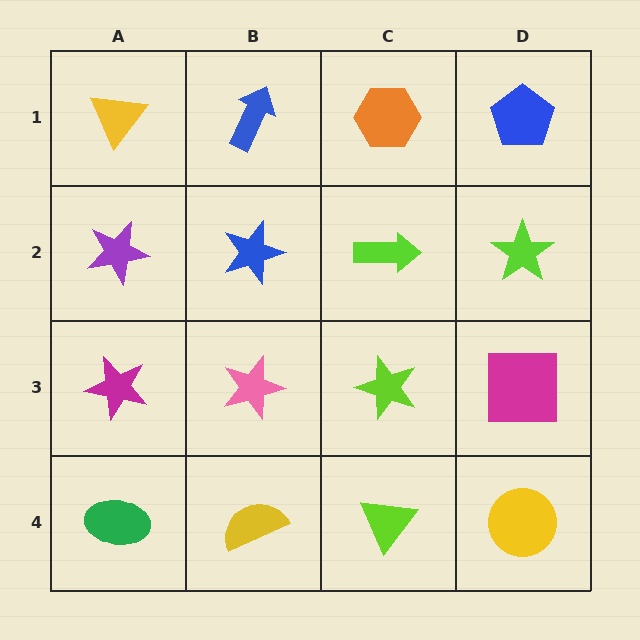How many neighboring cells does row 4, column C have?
3.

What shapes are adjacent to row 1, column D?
A lime star (row 2, column D), an orange hexagon (row 1, column C).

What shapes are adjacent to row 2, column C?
An orange hexagon (row 1, column C), a lime star (row 3, column C), a blue star (row 2, column B), a lime star (row 2, column D).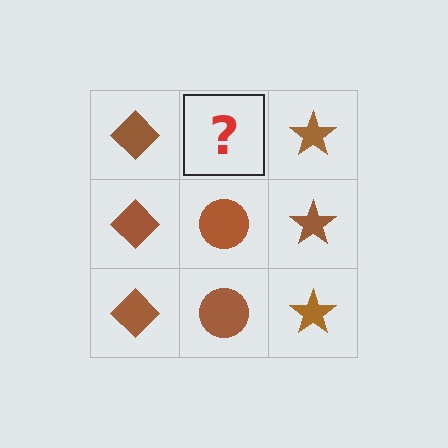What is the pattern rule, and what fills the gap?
The rule is that each column has a consistent shape. The gap should be filled with a brown circle.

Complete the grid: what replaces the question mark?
The question mark should be replaced with a brown circle.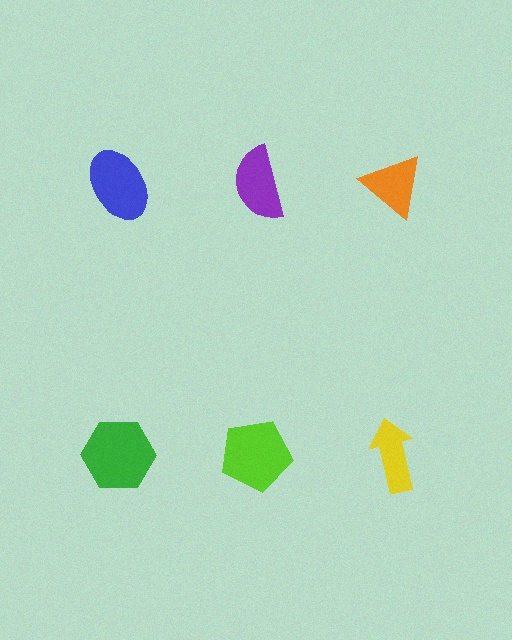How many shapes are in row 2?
3 shapes.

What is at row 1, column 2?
A purple semicircle.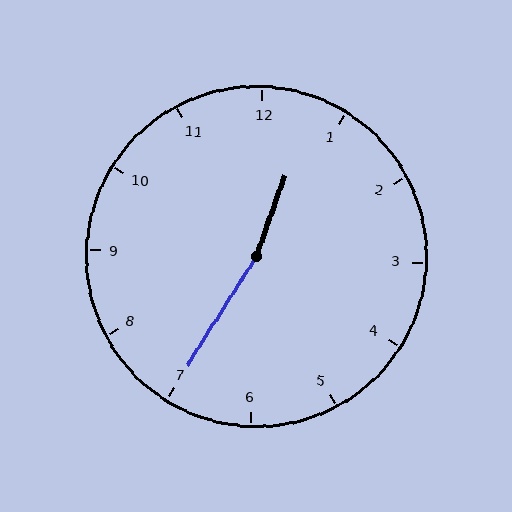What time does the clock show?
12:35.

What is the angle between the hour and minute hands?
Approximately 168 degrees.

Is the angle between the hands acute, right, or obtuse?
It is obtuse.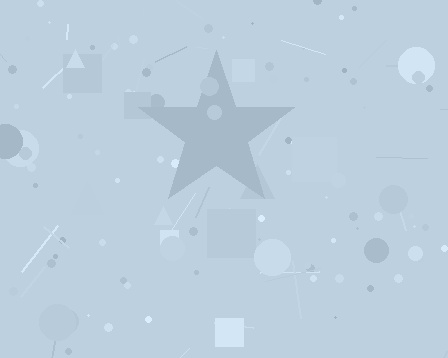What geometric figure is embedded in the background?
A star is embedded in the background.